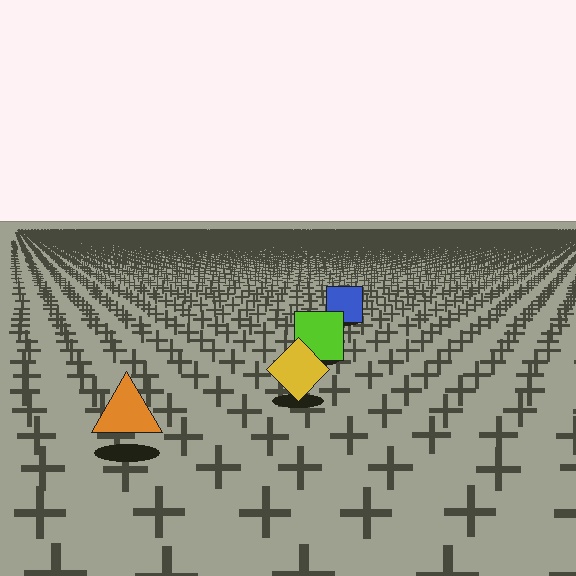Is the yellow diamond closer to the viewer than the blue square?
Yes. The yellow diamond is closer — you can tell from the texture gradient: the ground texture is coarser near it.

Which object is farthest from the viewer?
The blue square is farthest from the viewer. It appears smaller and the ground texture around it is denser.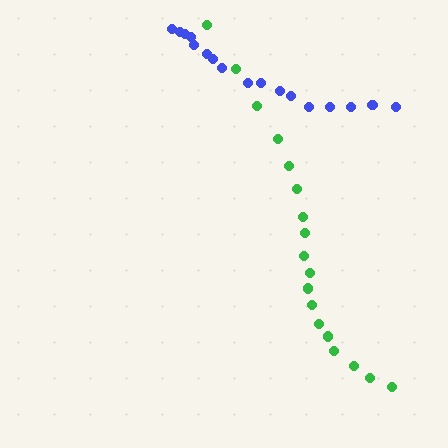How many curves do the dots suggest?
There are 2 distinct paths.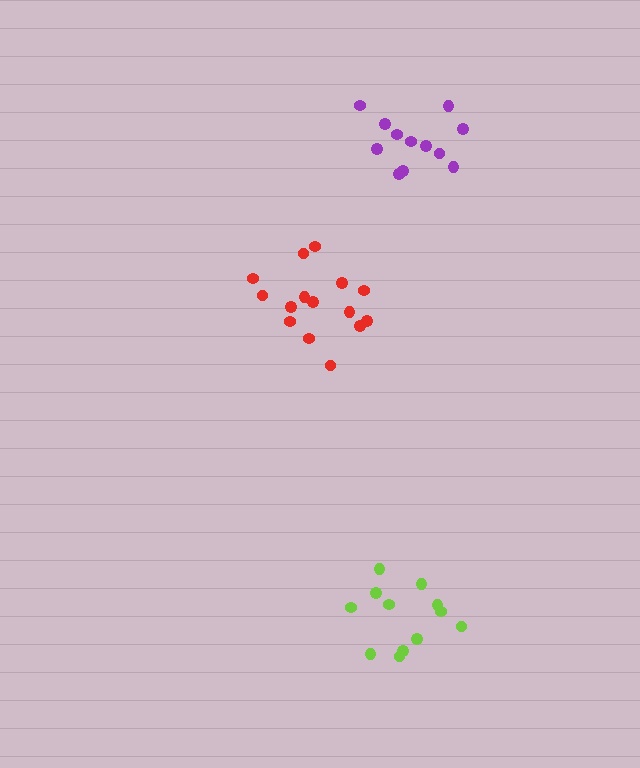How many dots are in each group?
Group 1: 15 dots, Group 2: 12 dots, Group 3: 12 dots (39 total).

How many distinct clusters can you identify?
There are 3 distinct clusters.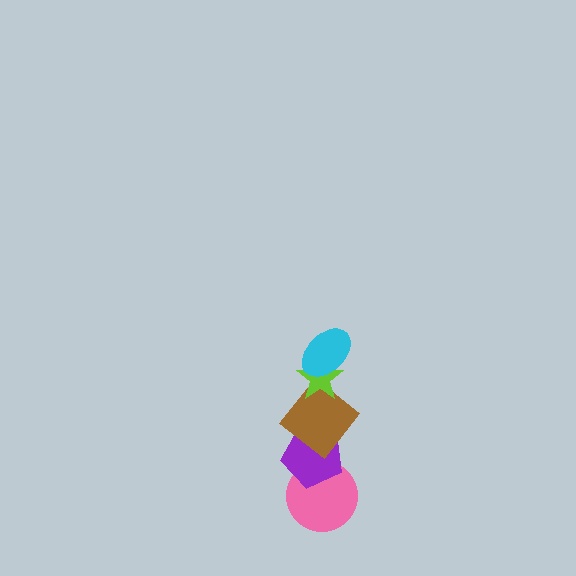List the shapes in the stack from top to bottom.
From top to bottom: the cyan ellipse, the lime star, the brown diamond, the purple pentagon, the pink circle.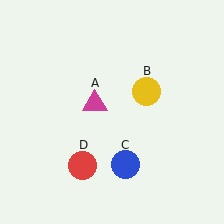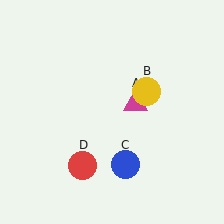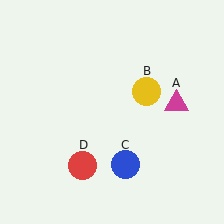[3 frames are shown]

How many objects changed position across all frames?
1 object changed position: magenta triangle (object A).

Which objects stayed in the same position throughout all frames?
Yellow circle (object B) and blue circle (object C) and red circle (object D) remained stationary.